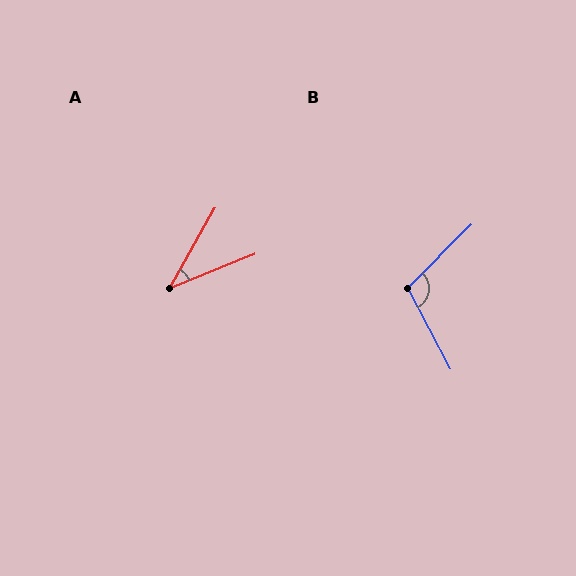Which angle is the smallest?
A, at approximately 39 degrees.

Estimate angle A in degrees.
Approximately 39 degrees.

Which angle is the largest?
B, at approximately 107 degrees.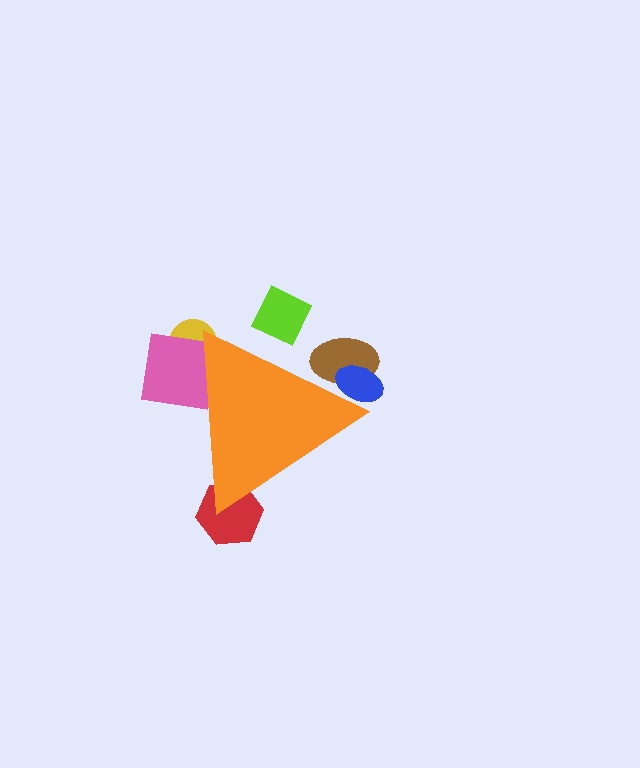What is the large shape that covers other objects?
An orange triangle.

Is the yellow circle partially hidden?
Yes, the yellow circle is partially hidden behind the orange triangle.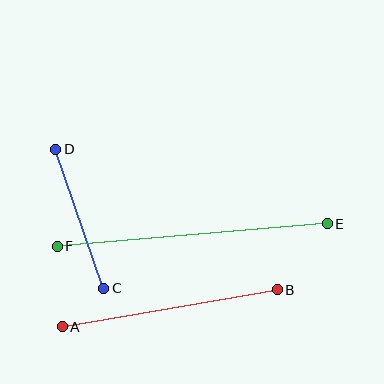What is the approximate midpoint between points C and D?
The midpoint is at approximately (80, 219) pixels.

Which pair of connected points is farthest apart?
Points E and F are farthest apart.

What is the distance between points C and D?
The distance is approximately 147 pixels.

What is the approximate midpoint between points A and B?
The midpoint is at approximately (170, 308) pixels.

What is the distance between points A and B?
The distance is approximately 218 pixels.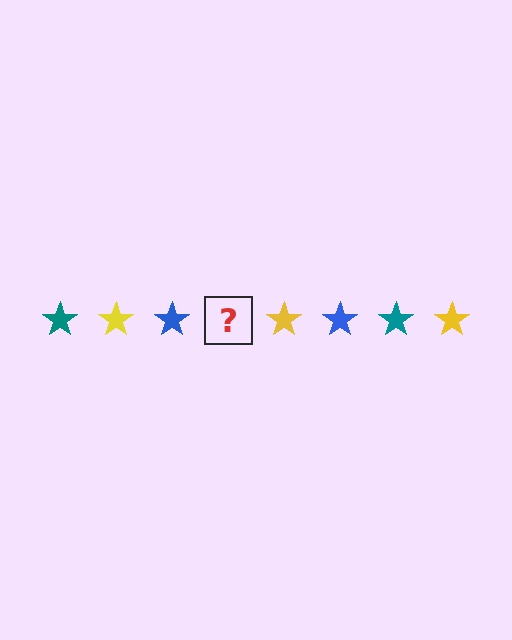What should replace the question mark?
The question mark should be replaced with a teal star.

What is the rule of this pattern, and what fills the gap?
The rule is that the pattern cycles through teal, yellow, blue stars. The gap should be filled with a teal star.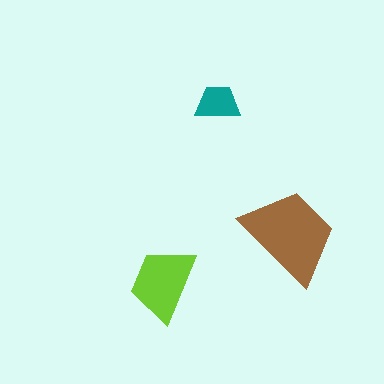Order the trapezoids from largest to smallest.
the brown one, the lime one, the teal one.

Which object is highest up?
The teal trapezoid is topmost.